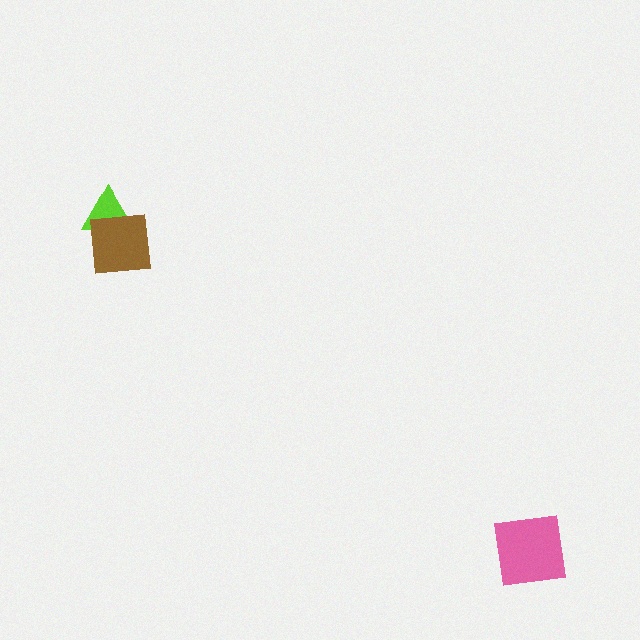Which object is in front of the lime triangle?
The brown square is in front of the lime triangle.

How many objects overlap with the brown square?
1 object overlaps with the brown square.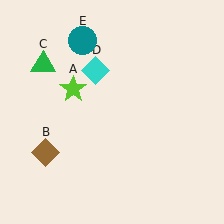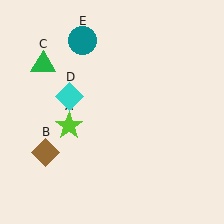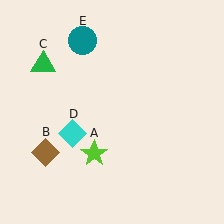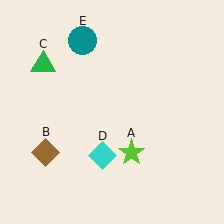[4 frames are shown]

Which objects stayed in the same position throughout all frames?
Brown diamond (object B) and green triangle (object C) and teal circle (object E) remained stationary.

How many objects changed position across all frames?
2 objects changed position: lime star (object A), cyan diamond (object D).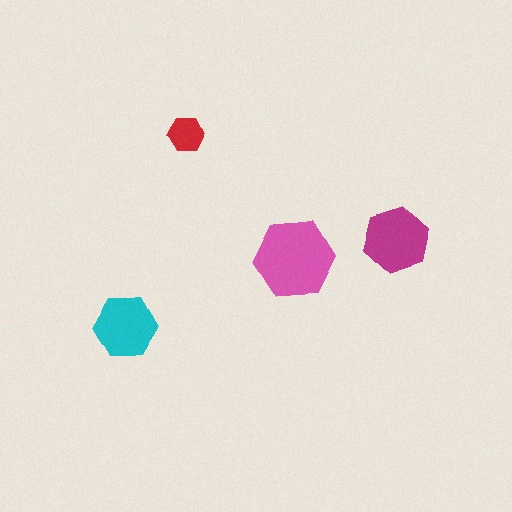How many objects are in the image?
There are 4 objects in the image.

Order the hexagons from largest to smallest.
the pink one, the magenta one, the cyan one, the red one.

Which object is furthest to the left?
The cyan hexagon is leftmost.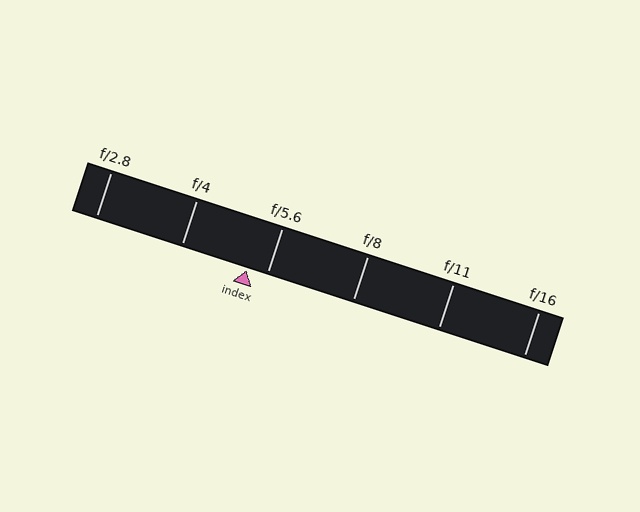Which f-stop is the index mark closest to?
The index mark is closest to f/5.6.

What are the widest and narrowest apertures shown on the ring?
The widest aperture shown is f/2.8 and the narrowest is f/16.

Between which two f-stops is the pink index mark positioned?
The index mark is between f/4 and f/5.6.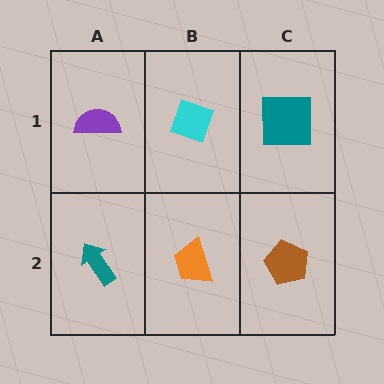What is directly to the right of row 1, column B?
A teal square.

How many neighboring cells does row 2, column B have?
3.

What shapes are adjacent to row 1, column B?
An orange trapezoid (row 2, column B), a purple semicircle (row 1, column A), a teal square (row 1, column C).